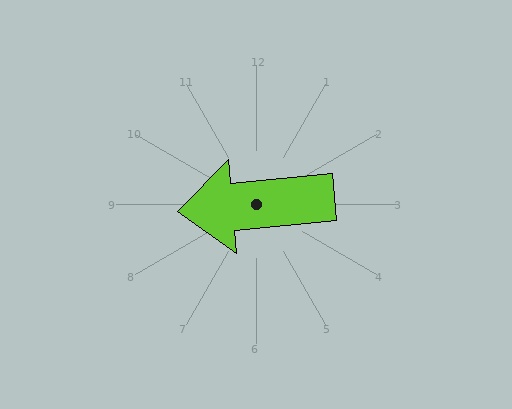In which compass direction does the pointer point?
West.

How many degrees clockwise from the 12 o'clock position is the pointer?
Approximately 265 degrees.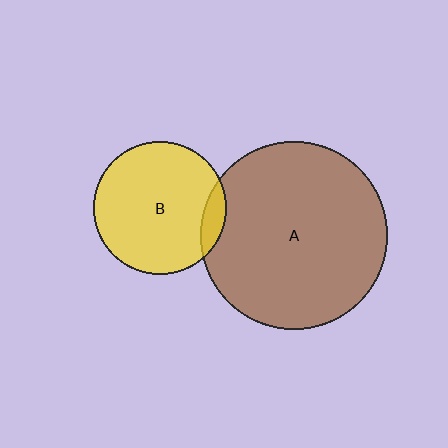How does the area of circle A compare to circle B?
Approximately 2.0 times.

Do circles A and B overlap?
Yes.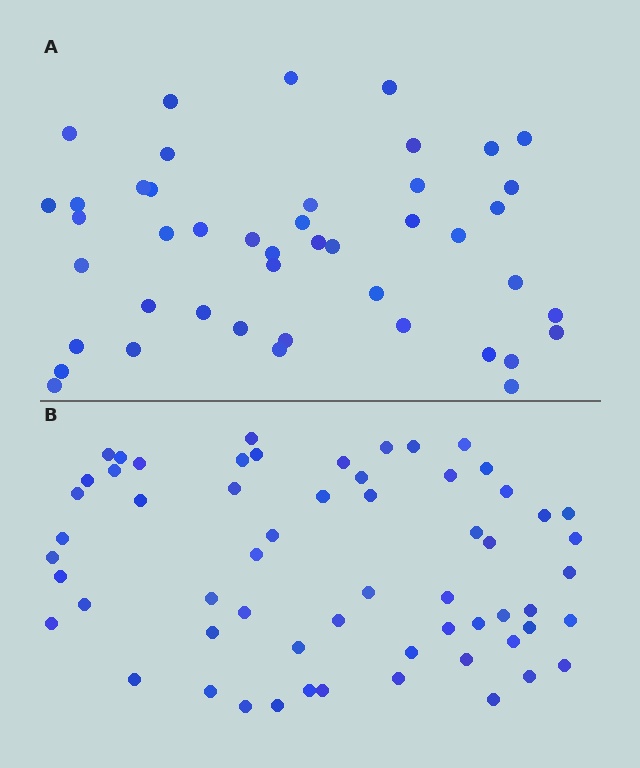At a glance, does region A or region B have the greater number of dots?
Region B (the bottom region) has more dots.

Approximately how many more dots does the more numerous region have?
Region B has approximately 15 more dots than region A.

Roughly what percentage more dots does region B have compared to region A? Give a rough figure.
About 35% more.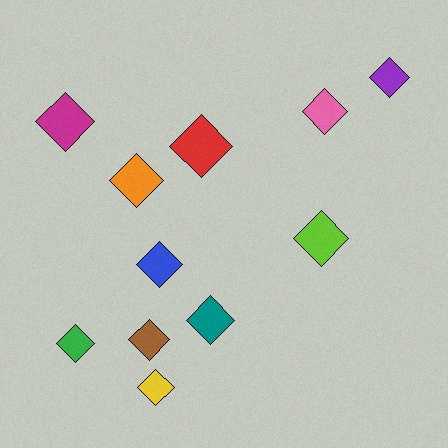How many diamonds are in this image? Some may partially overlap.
There are 11 diamonds.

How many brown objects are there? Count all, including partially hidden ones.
There is 1 brown object.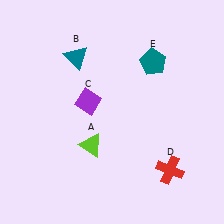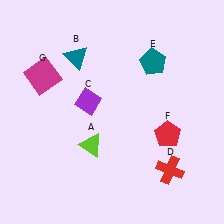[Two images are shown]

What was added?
A red pentagon (F), a magenta square (G) were added in Image 2.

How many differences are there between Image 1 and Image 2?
There are 2 differences between the two images.